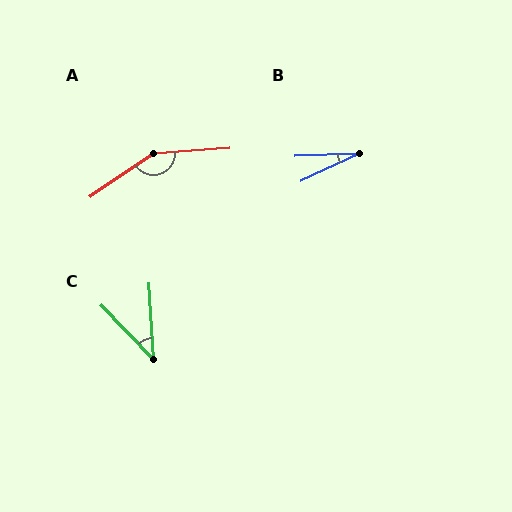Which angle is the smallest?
B, at approximately 23 degrees.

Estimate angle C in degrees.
Approximately 40 degrees.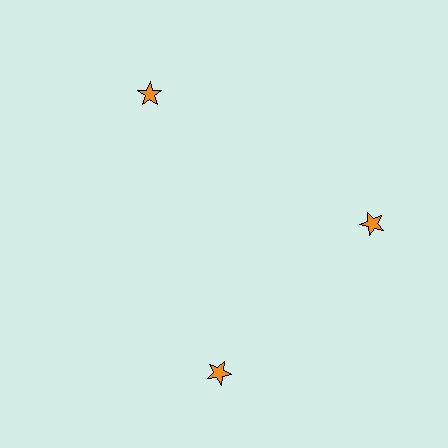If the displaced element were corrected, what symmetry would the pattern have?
It would have 3-fold rotational symmetry — the pattern would map onto itself every 120 degrees.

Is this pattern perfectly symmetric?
No. The 3 orange stars are arranged in a ring, but one element near the 7 o'clock position is rotated out of alignment along the ring, breaking the 3-fold rotational symmetry.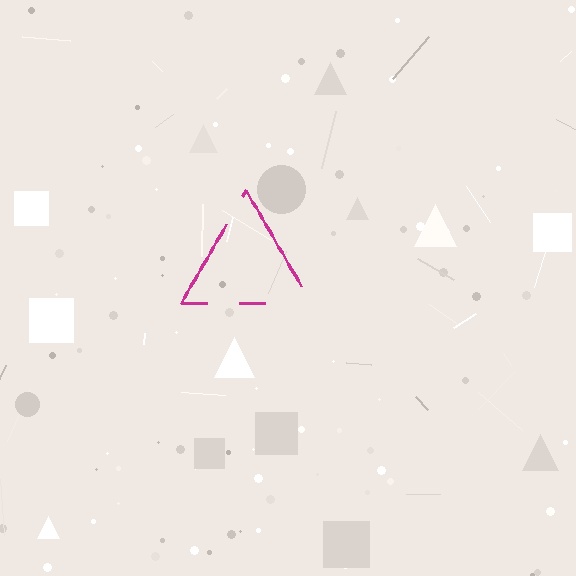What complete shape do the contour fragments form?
The contour fragments form a triangle.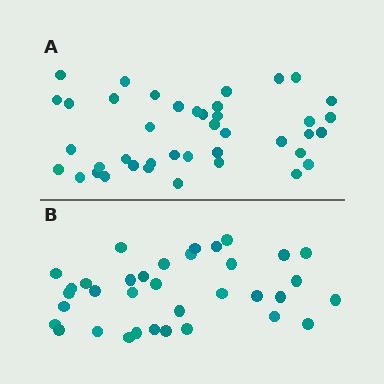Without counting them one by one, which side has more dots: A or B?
Region A (the top region) has more dots.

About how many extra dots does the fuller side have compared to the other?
Region A has about 6 more dots than region B.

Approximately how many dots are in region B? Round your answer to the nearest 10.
About 40 dots. (The exact count is 35, which rounds to 40.)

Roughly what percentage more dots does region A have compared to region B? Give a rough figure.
About 15% more.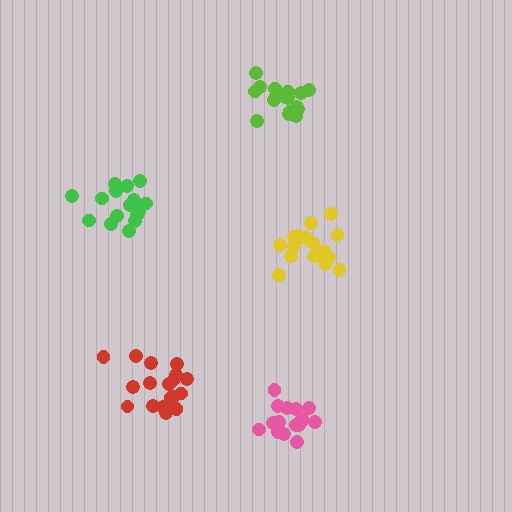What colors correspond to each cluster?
The clusters are colored: red, yellow, pink, lime, green.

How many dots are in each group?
Group 1: 19 dots, Group 2: 18 dots, Group 3: 16 dots, Group 4: 18 dots, Group 5: 16 dots (87 total).